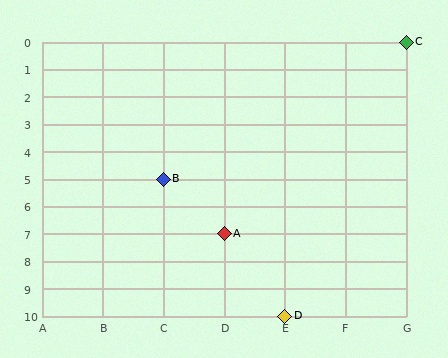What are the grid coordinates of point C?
Point C is at grid coordinates (G, 0).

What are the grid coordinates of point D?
Point D is at grid coordinates (E, 10).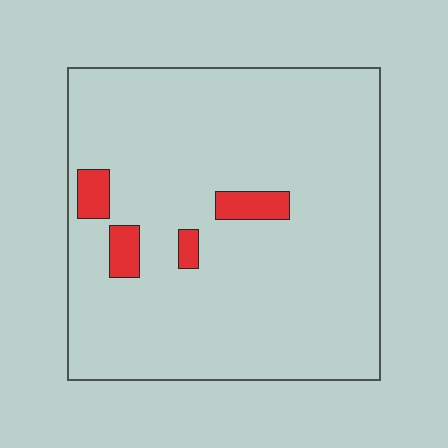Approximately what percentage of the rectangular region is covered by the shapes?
Approximately 5%.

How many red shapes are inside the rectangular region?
4.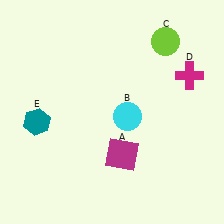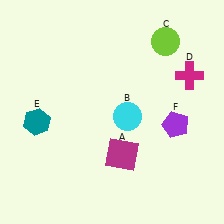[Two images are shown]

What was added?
A purple pentagon (F) was added in Image 2.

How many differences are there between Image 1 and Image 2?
There is 1 difference between the two images.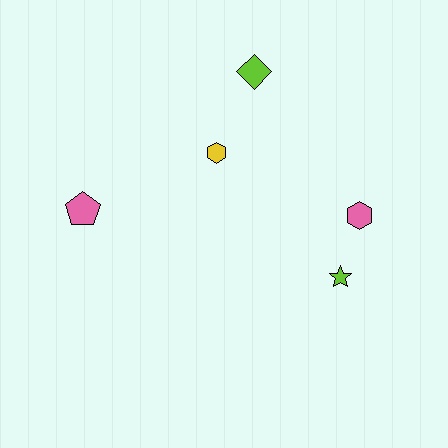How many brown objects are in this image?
There are no brown objects.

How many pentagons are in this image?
There is 1 pentagon.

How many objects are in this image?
There are 5 objects.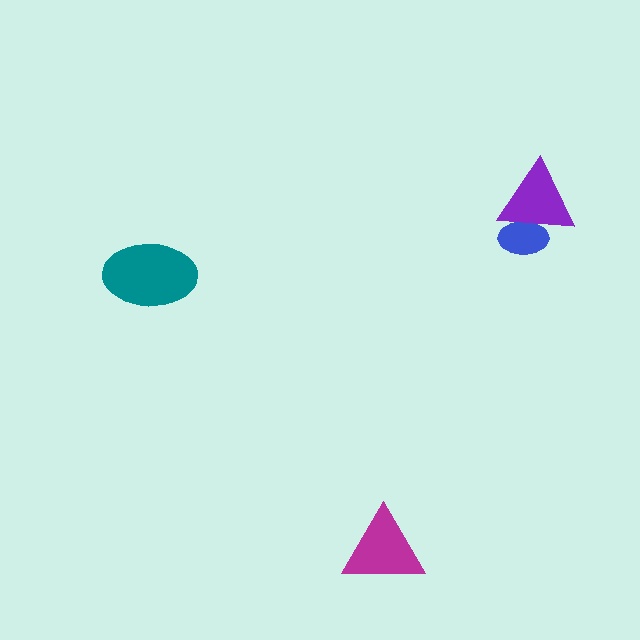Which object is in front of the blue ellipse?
The purple triangle is in front of the blue ellipse.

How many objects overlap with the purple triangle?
1 object overlaps with the purple triangle.